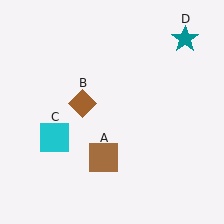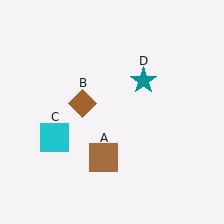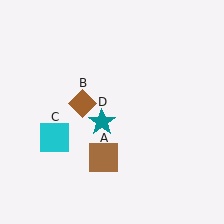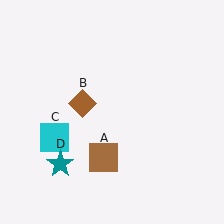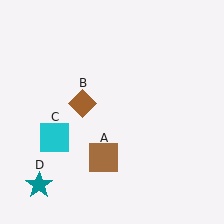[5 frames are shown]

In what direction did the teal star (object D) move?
The teal star (object D) moved down and to the left.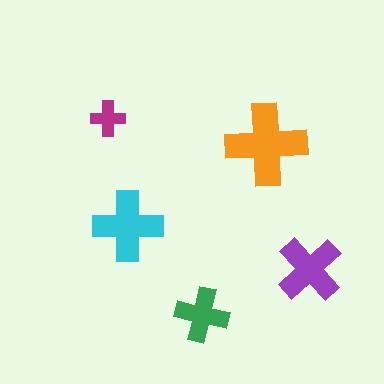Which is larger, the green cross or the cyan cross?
The cyan one.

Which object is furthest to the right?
The purple cross is rightmost.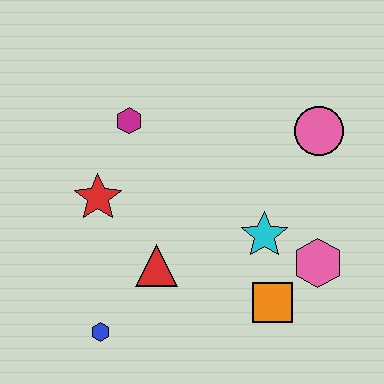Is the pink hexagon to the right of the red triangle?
Yes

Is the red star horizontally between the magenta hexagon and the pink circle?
No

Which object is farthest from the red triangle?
The pink circle is farthest from the red triangle.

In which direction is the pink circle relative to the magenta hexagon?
The pink circle is to the right of the magenta hexagon.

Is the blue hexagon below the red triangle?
Yes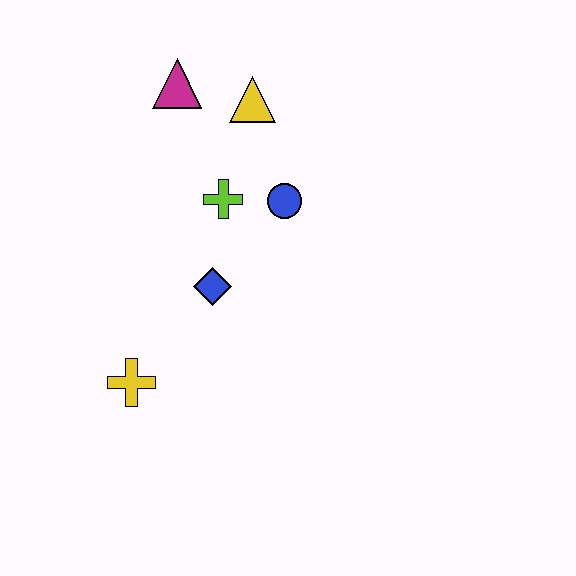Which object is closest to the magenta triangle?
The yellow triangle is closest to the magenta triangle.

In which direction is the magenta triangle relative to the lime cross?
The magenta triangle is above the lime cross.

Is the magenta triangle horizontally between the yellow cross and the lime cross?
Yes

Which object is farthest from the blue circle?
The yellow cross is farthest from the blue circle.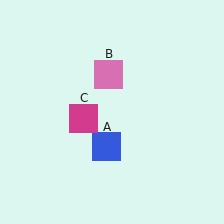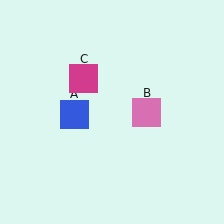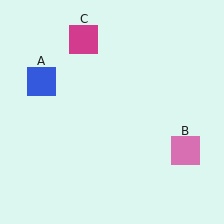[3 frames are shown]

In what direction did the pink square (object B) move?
The pink square (object B) moved down and to the right.